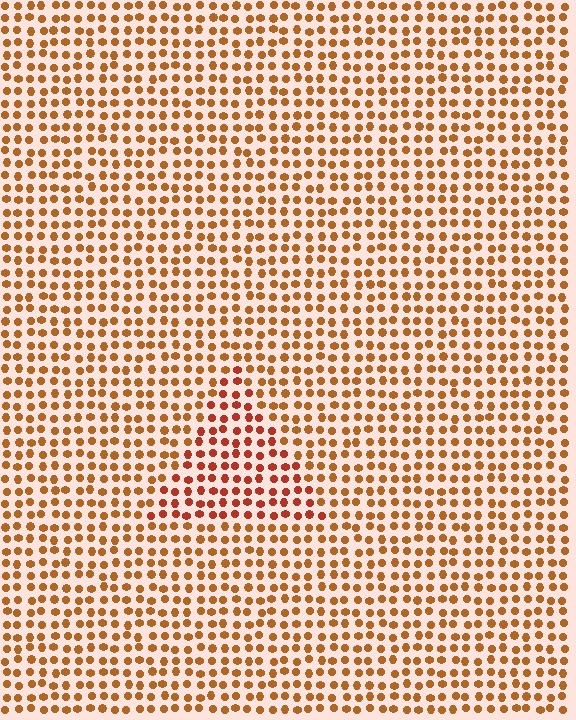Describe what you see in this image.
The image is filled with small brown elements in a uniform arrangement. A triangle-shaped region is visible where the elements are tinted to a slightly different hue, forming a subtle color boundary.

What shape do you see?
I see a triangle.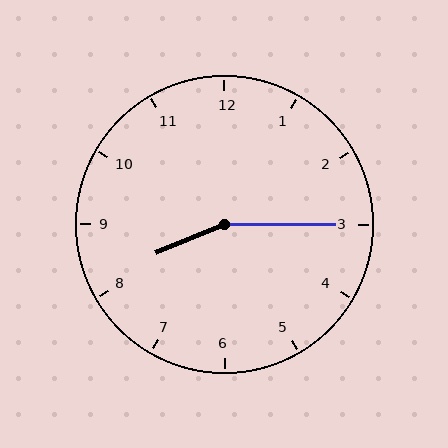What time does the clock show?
8:15.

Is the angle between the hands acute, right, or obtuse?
It is obtuse.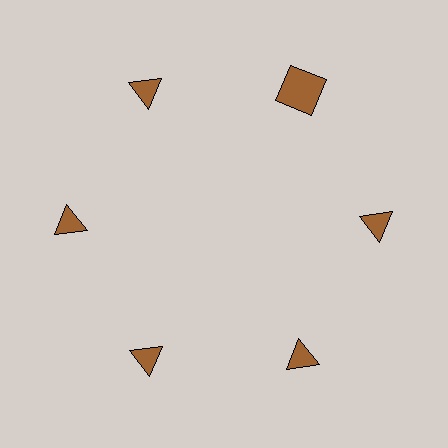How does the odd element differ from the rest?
It has a different shape: square instead of triangle.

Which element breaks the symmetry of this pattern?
The brown square at roughly the 1 o'clock position breaks the symmetry. All other shapes are brown triangles.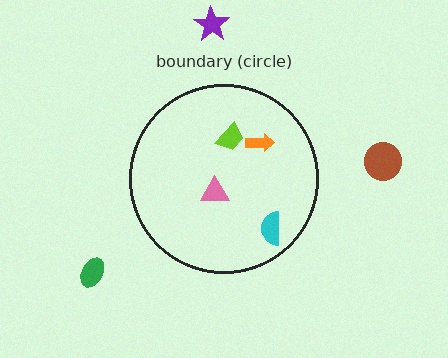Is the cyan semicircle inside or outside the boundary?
Inside.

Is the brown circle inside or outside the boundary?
Outside.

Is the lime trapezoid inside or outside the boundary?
Inside.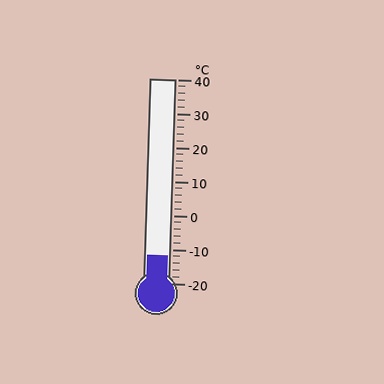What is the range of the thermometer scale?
The thermometer scale ranges from -20°C to 40°C.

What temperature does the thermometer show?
The thermometer shows approximately -12°C.